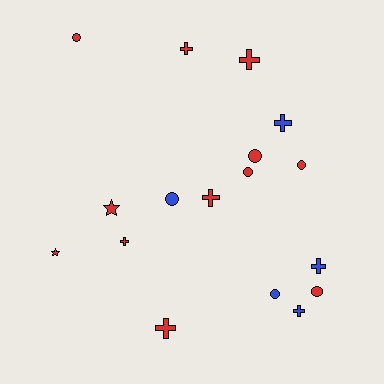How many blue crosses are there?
There are 3 blue crosses.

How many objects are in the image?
There are 17 objects.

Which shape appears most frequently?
Cross, with 8 objects.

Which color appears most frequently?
Red, with 12 objects.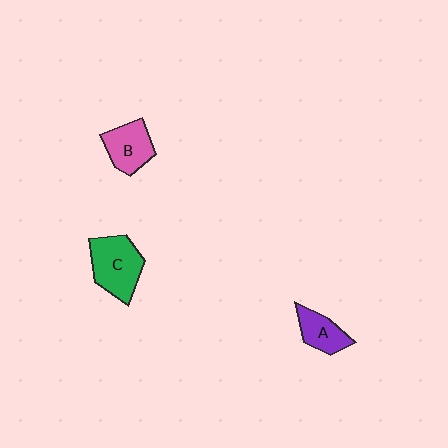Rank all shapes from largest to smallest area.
From largest to smallest: C (green), B (pink), A (purple).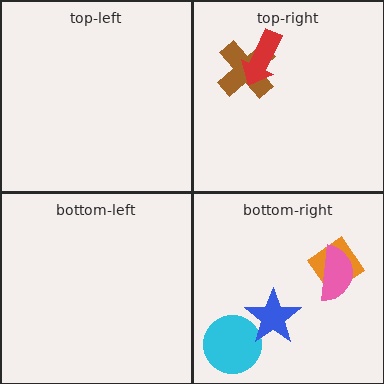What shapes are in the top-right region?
The brown cross, the red arrow.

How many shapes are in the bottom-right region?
4.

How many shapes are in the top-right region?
2.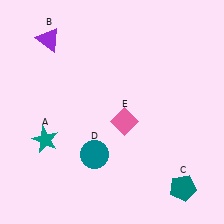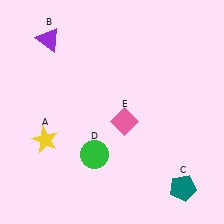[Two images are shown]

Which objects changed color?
A changed from teal to yellow. D changed from teal to green.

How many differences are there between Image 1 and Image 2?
There are 2 differences between the two images.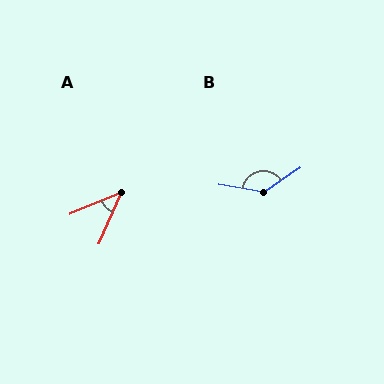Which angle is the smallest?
A, at approximately 43 degrees.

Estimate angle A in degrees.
Approximately 43 degrees.